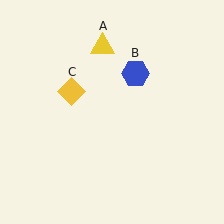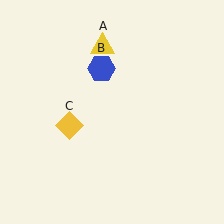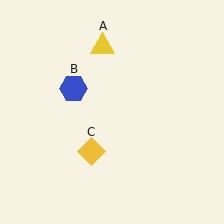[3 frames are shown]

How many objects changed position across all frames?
2 objects changed position: blue hexagon (object B), yellow diamond (object C).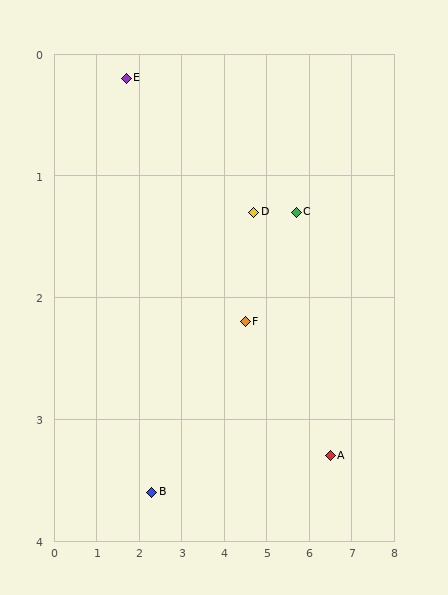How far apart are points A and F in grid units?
Points A and F are about 2.3 grid units apart.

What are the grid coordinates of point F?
Point F is at approximately (4.5, 2.2).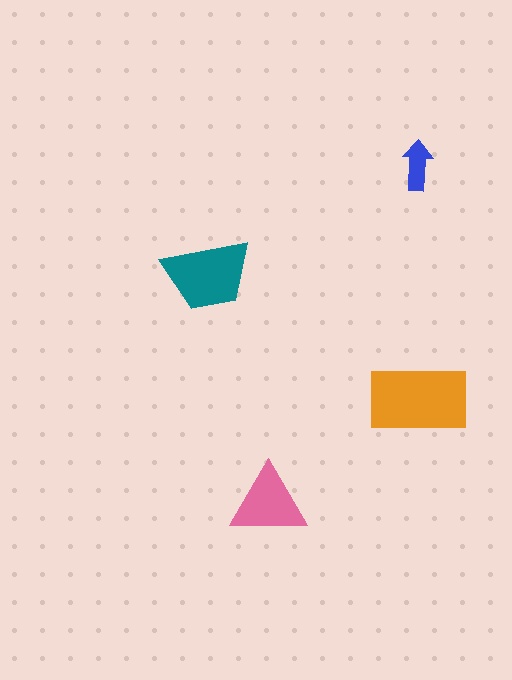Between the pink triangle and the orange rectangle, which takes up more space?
The orange rectangle.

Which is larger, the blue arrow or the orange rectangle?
The orange rectangle.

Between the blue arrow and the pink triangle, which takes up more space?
The pink triangle.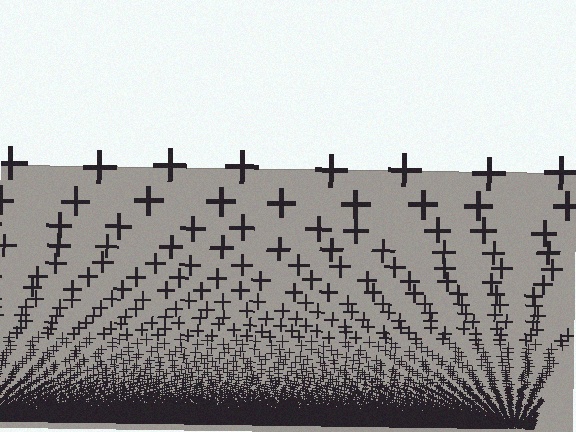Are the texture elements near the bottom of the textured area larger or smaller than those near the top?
Smaller. The gradient is inverted — elements near the bottom are smaller and denser.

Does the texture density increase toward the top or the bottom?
Density increases toward the bottom.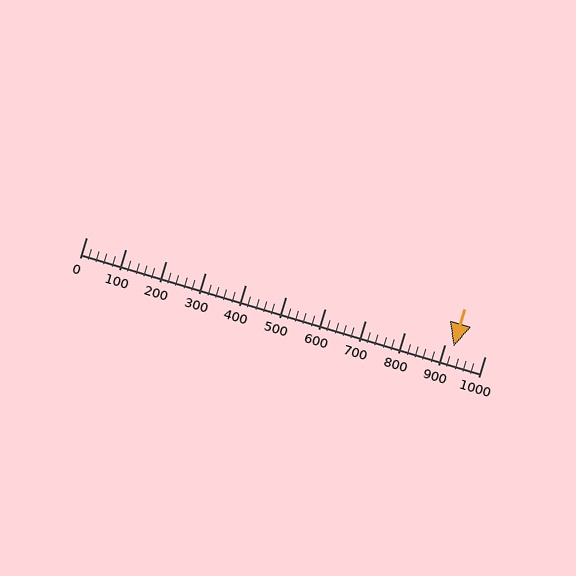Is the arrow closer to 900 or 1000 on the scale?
The arrow is closer to 900.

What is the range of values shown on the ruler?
The ruler shows values from 0 to 1000.